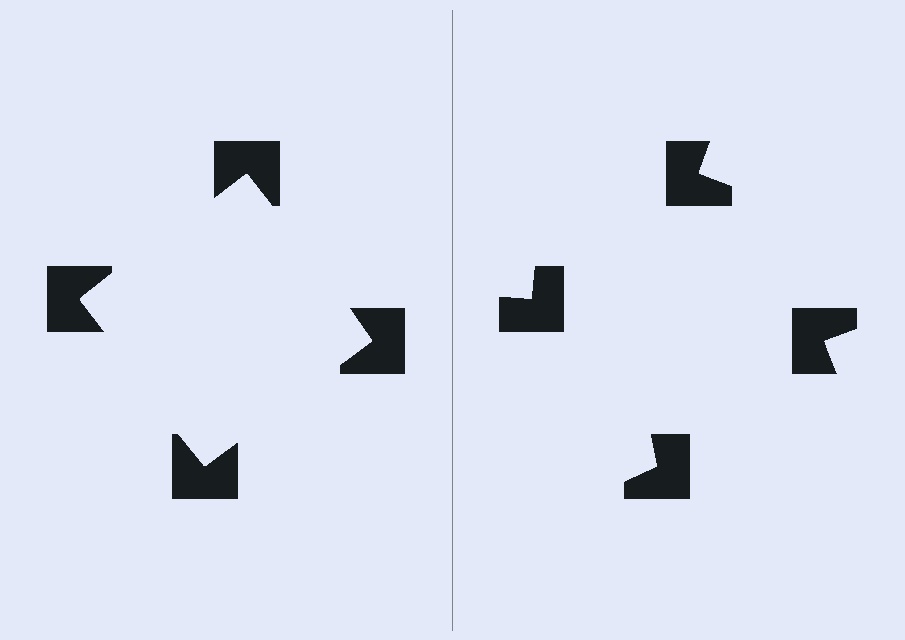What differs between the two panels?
The notched squares are positioned identically on both sides; only the wedge orientations differ. On the left they align to a square; on the right they are misaligned.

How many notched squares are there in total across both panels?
8 — 4 on each side.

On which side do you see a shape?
An illusory square appears on the left side. On the right side the wedge cuts are rotated, so no coherent shape forms.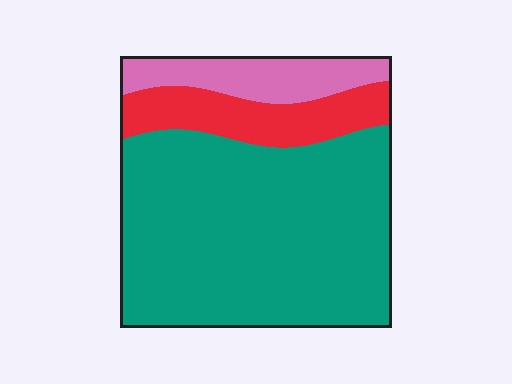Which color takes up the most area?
Teal, at roughly 70%.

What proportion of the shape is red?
Red covers about 15% of the shape.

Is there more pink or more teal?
Teal.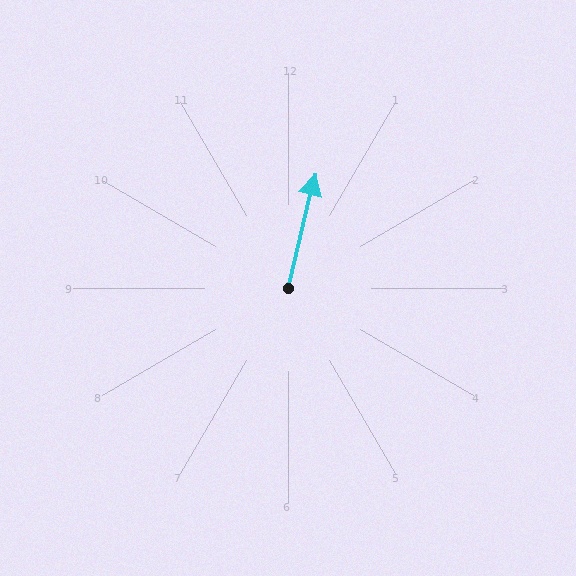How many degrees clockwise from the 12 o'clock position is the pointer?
Approximately 13 degrees.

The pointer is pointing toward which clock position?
Roughly 12 o'clock.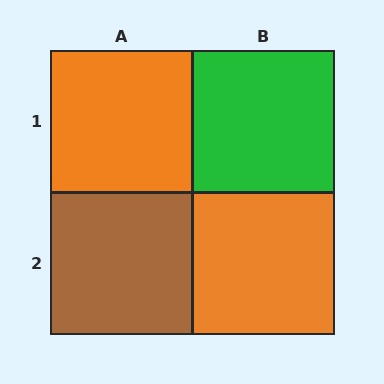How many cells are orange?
2 cells are orange.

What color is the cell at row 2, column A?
Brown.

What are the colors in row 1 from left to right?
Orange, green.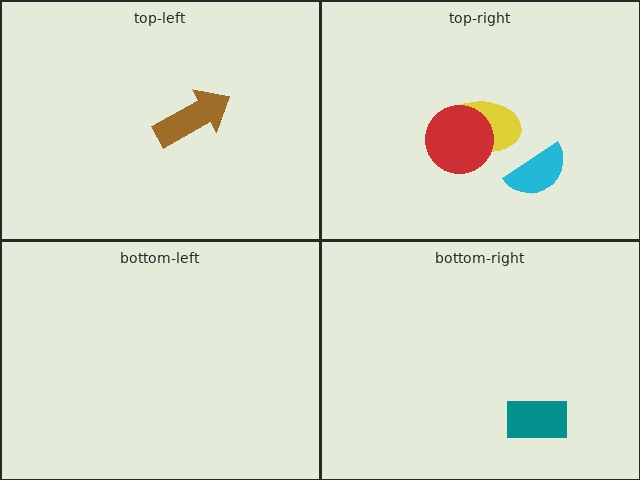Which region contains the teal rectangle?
The bottom-right region.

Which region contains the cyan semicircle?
The top-right region.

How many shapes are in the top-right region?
3.